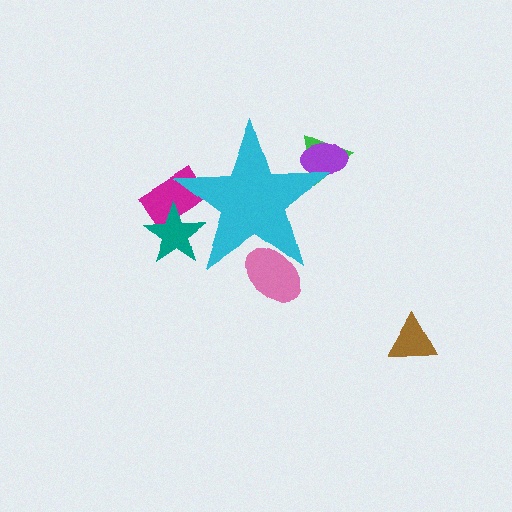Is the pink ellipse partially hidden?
Yes, the pink ellipse is partially hidden behind the cyan star.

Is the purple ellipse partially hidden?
Yes, the purple ellipse is partially hidden behind the cyan star.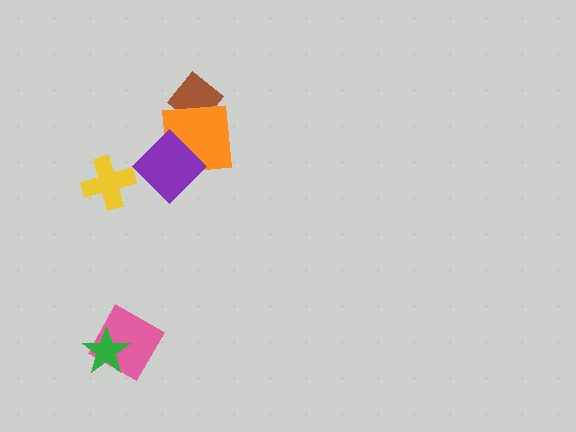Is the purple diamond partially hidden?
No, no other shape covers it.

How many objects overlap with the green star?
1 object overlaps with the green star.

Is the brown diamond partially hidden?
Yes, it is partially covered by another shape.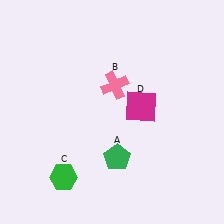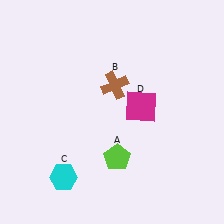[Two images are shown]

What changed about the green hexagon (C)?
In Image 1, C is green. In Image 2, it changed to cyan.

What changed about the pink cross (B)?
In Image 1, B is pink. In Image 2, it changed to brown.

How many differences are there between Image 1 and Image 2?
There are 3 differences between the two images.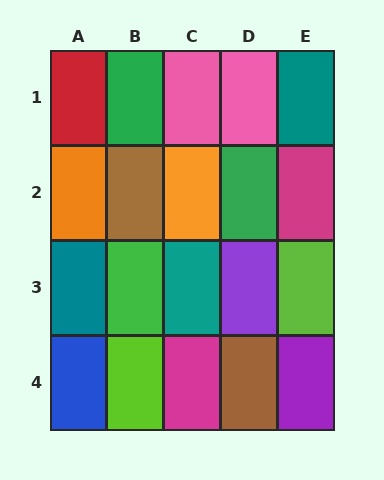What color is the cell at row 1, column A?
Red.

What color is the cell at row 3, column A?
Teal.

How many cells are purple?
2 cells are purple.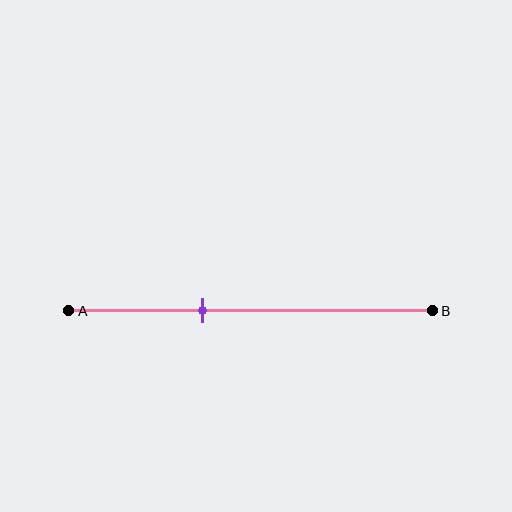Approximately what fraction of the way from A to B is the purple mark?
The purple mark is approximately 35% of the way from A to B.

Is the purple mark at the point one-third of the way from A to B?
No, the mark is at about 35% from A, not at the 33% one-third point.